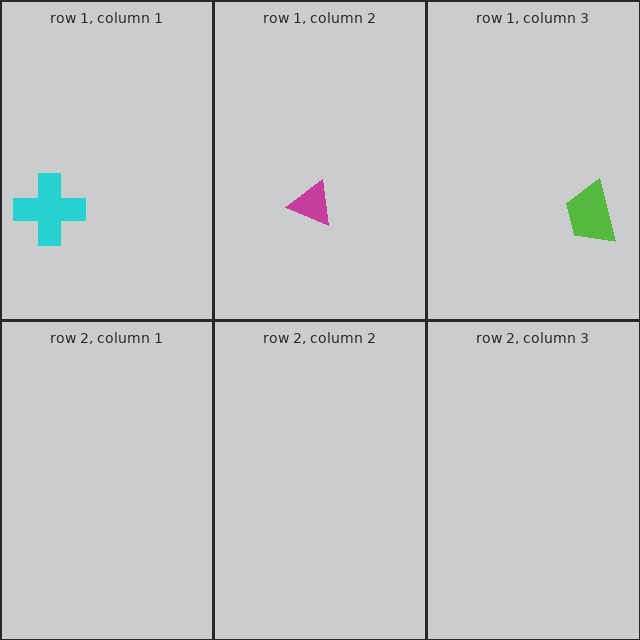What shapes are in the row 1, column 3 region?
The lime trapezoid.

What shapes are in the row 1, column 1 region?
The cyan cross.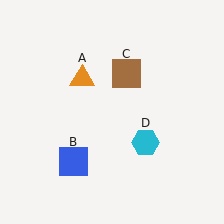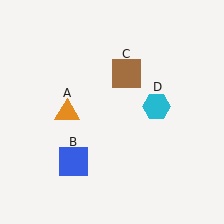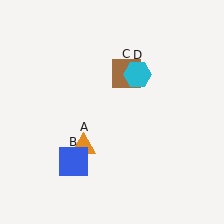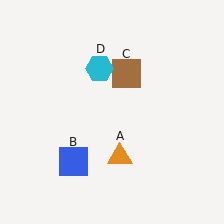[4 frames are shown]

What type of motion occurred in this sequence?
The orange triangle (object A), cyan hexagon (object D) rotated counterclockwise around the center of the scene.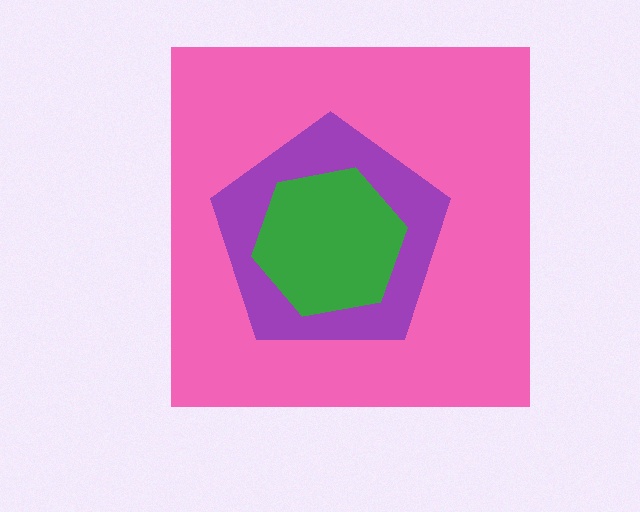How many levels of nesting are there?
3.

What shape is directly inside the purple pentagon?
The green hexagon.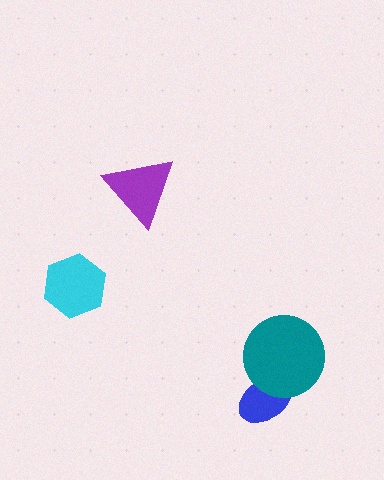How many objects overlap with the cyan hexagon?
0 objects overlap with the cyan hexagon.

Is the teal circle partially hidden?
No, no other shape covers it.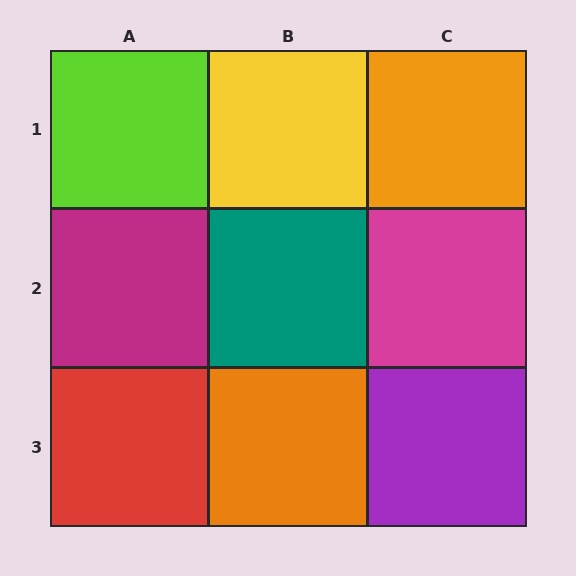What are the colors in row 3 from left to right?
Red, orange, purple.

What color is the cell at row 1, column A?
Lime.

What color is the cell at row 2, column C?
Magenta.